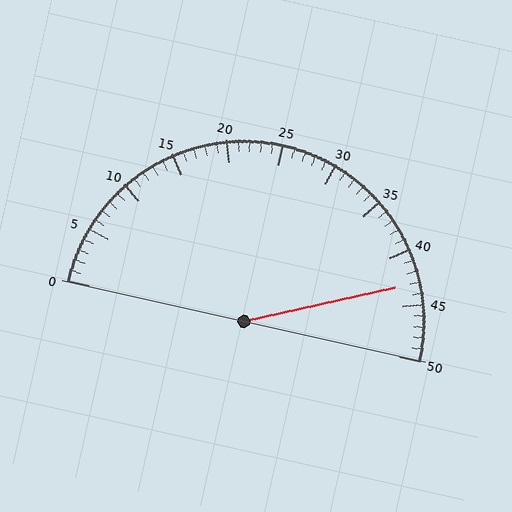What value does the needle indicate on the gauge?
The needle indicates approximately 43.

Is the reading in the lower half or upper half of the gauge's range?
The reading is in the upper half of the range (0 to 50).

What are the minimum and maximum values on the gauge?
The gauge ranges from 0 to 50.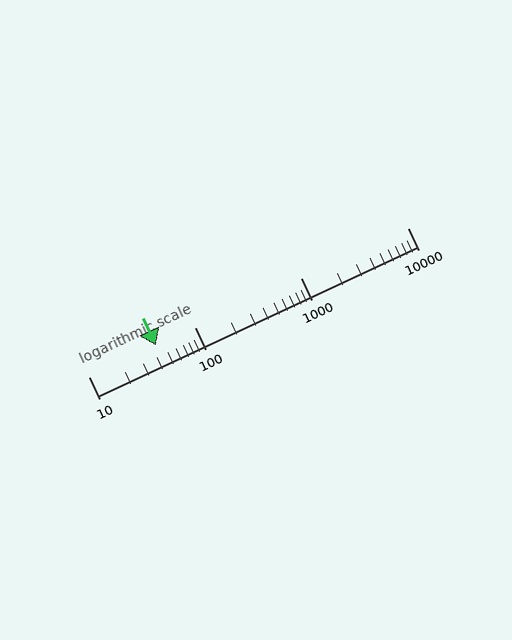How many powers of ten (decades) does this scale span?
The scale spans 3 decades, from 10 to 10000.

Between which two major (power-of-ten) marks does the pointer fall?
The pointer is between 10 and 100.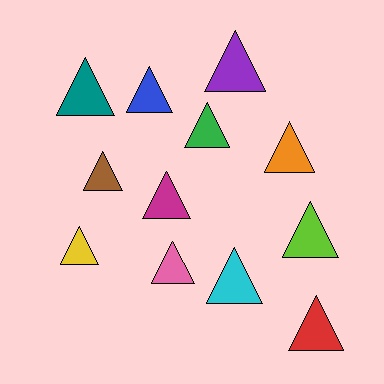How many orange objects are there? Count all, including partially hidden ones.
There is 1 orange object.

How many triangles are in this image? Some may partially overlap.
There are 12 triangles.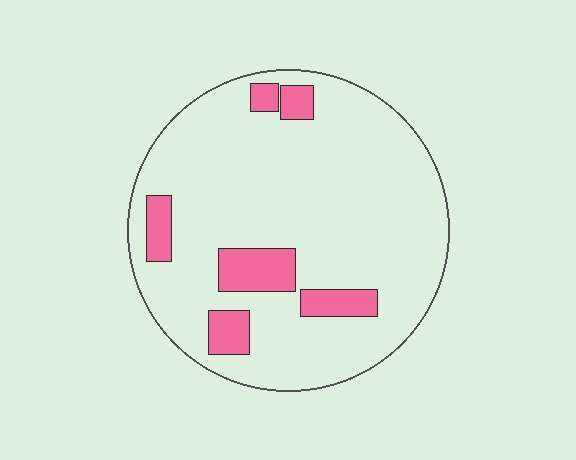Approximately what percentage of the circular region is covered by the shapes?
Approximately 15%.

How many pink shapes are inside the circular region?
6.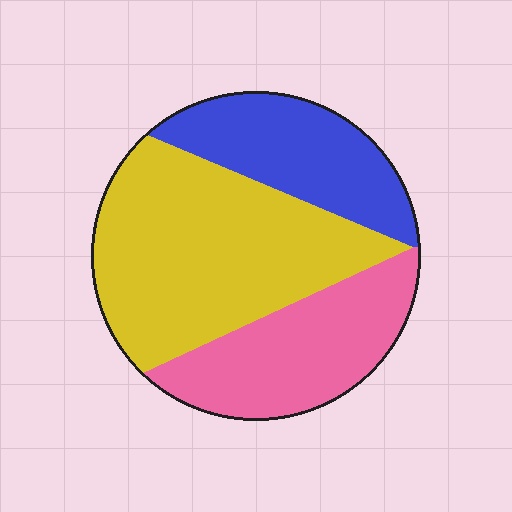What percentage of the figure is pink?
Pink covers 28% of the figure.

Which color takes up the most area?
Yellow, at roughly 50%.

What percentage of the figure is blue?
Blue takes up about one quarter (1/4) of the figure.